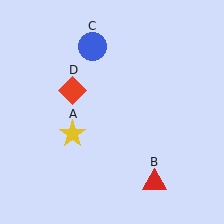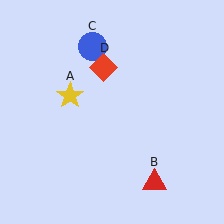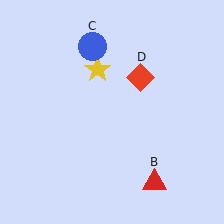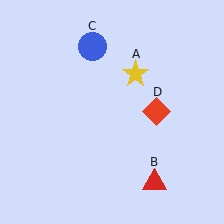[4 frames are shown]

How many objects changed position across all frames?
2 objects changed position: yellow star (object A), red diamond (object D).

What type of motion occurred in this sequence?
The yellow star (object A), red diamond (object D) rotated clockwise around the center of the scene.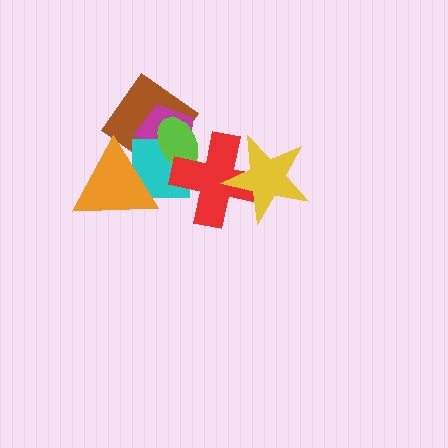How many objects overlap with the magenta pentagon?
5 objects overlap with the magenta pentagon.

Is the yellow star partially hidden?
No, no other shape covers it.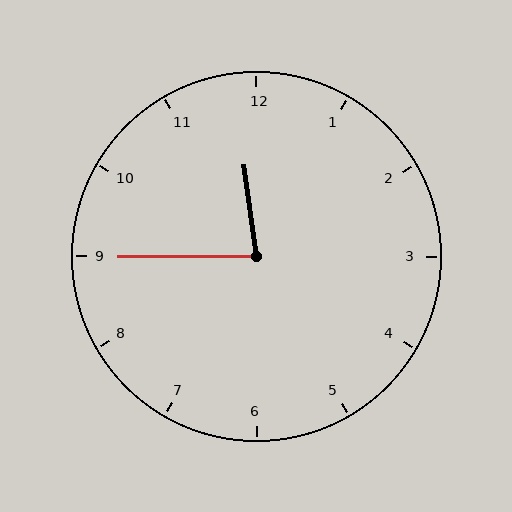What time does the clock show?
11:45.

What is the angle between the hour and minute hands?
Approximately 82 degrees.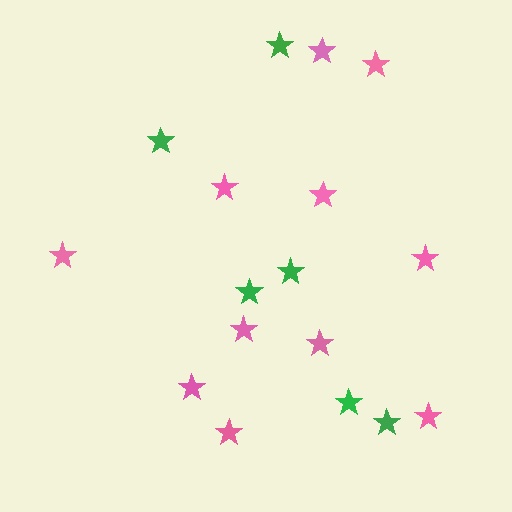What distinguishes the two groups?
There are 2 groups: one group of pink stars (11) and one group of green stars (6).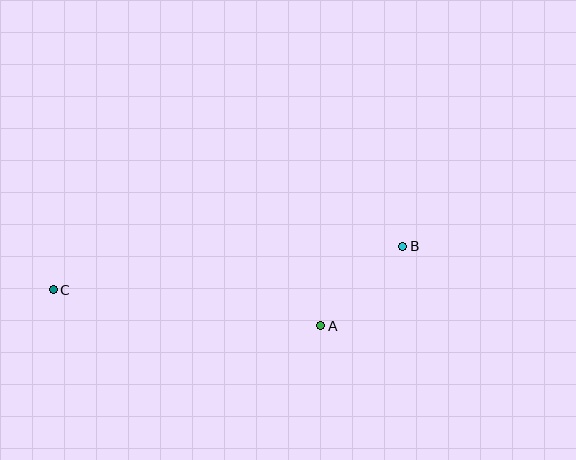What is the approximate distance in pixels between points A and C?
The distance between A and C is approximately 270 pixels.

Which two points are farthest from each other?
Points B and C are farthest from each other.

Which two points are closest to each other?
Points A and B are closest to each other.